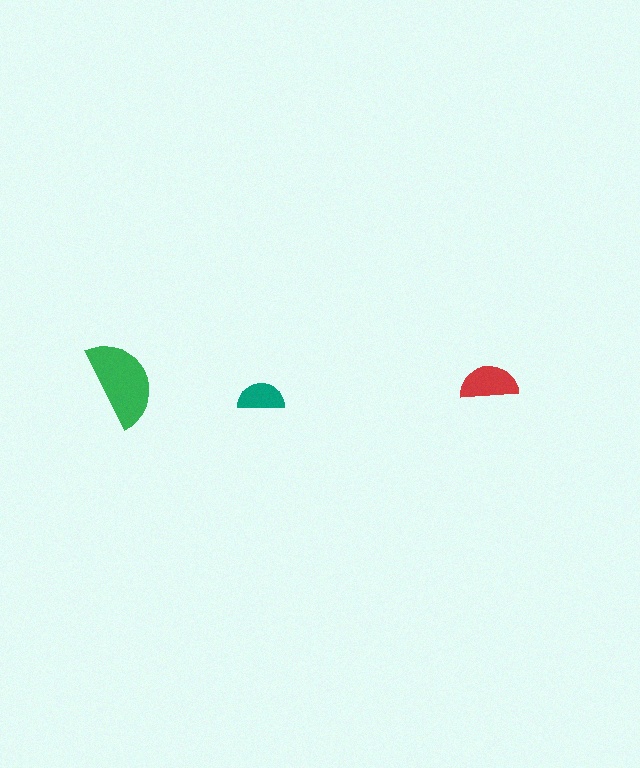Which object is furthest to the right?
The red semicircle is rightmost.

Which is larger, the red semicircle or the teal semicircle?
The red one.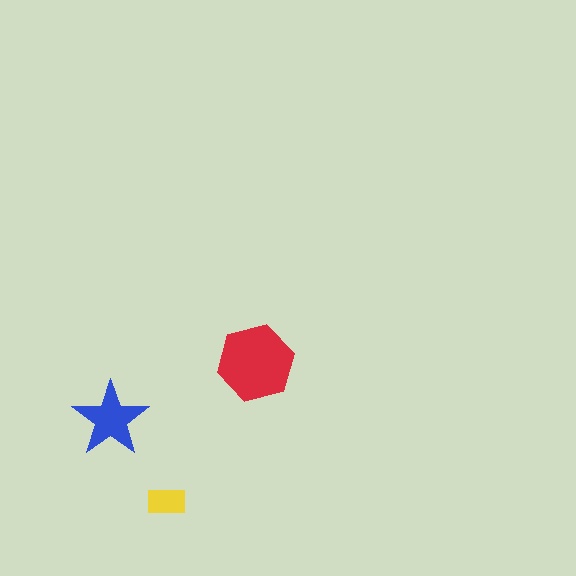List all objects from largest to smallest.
The red hexagon, the blue star, the yellow rectangle.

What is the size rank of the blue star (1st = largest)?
2nd.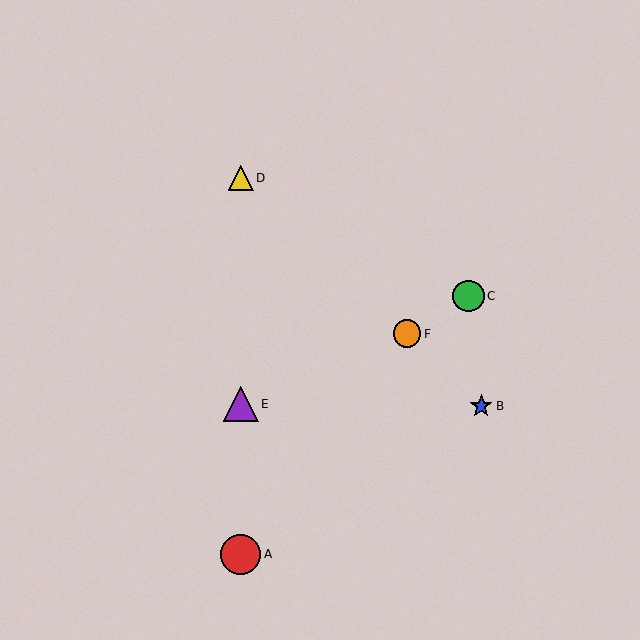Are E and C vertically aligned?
No, E is at x≈241 and C is at x≈469.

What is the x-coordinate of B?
Object B is at x≈481.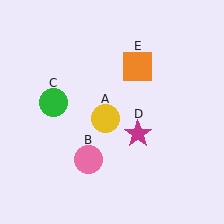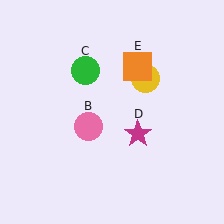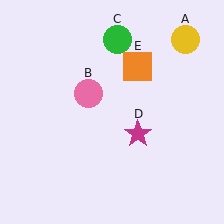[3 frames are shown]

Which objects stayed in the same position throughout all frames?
Magenta star (object D) and orange square (object E) remained stationary.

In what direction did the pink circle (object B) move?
The pink circle (object B) moved up.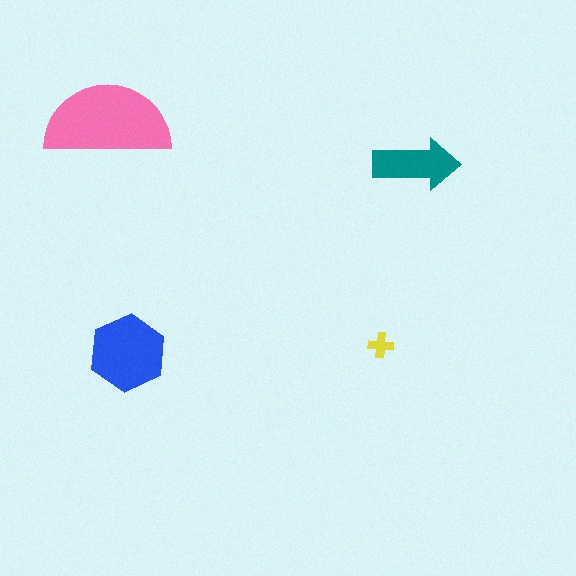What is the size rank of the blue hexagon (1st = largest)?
2nd.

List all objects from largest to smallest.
The pink semicircle, the blue hexagon, the teal arrow, the yellow cross.